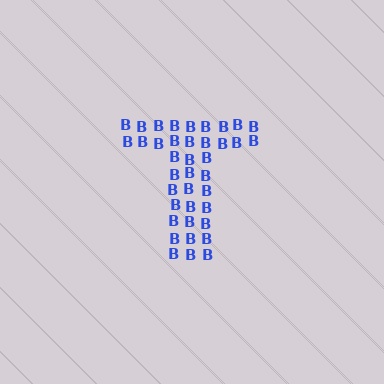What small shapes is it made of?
It is made of small letter B's.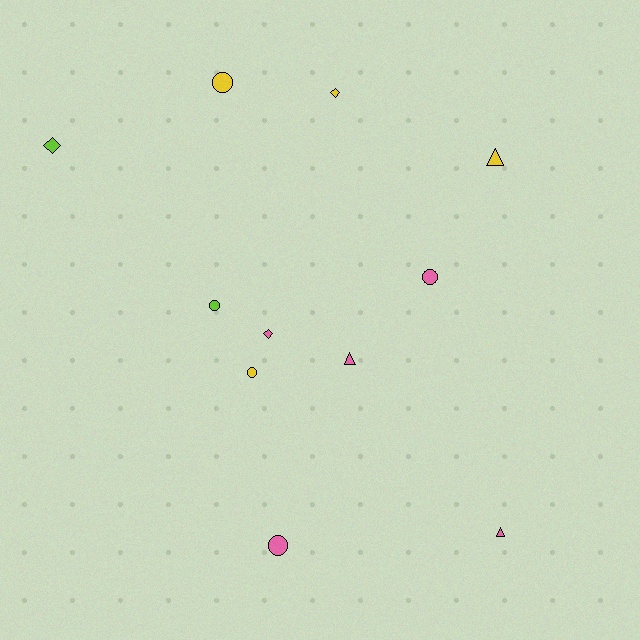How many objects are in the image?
There are 11 objects.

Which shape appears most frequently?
Circle, with 5 objects.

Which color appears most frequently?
Pink, with 5 objects.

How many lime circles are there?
There is 1 lime circle.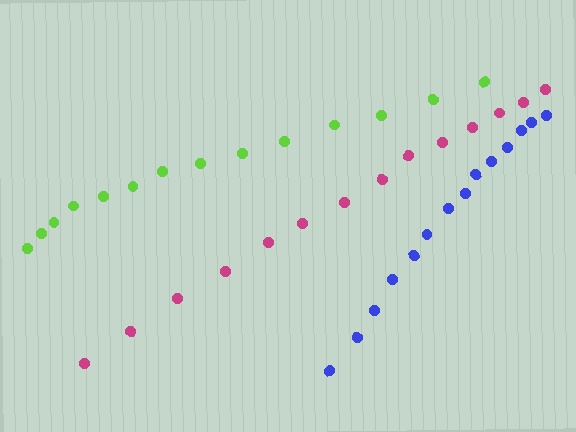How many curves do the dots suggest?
There are 3 distinct paths.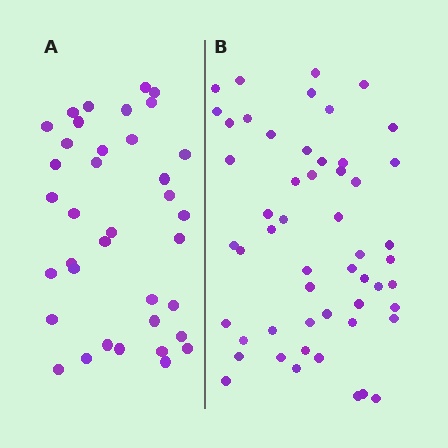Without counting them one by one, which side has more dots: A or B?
Region B (the right region) has more dots.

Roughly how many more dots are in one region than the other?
Region B has approximately 15 more dots than region A.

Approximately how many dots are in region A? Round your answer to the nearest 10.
About 40 dots. (The exact count is 37, which rounds to 40.)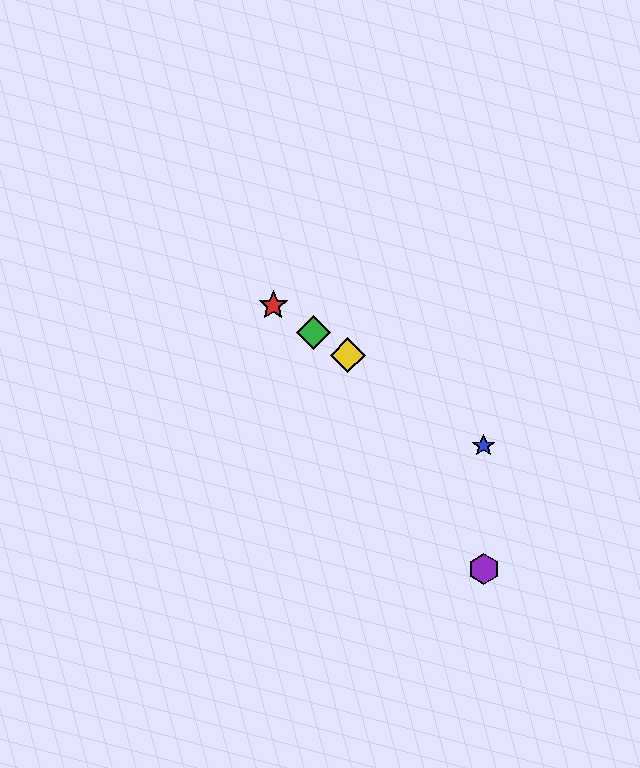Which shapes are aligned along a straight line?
The red star, the blue star, the green diamond, the yellow diamond are aligned along a straight line.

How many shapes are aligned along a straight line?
4 shapes (the red star, the blue star, the green diamond, the yellow diamond) are aligned along a straight line.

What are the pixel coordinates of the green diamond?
The green diamond is at (313, 332).